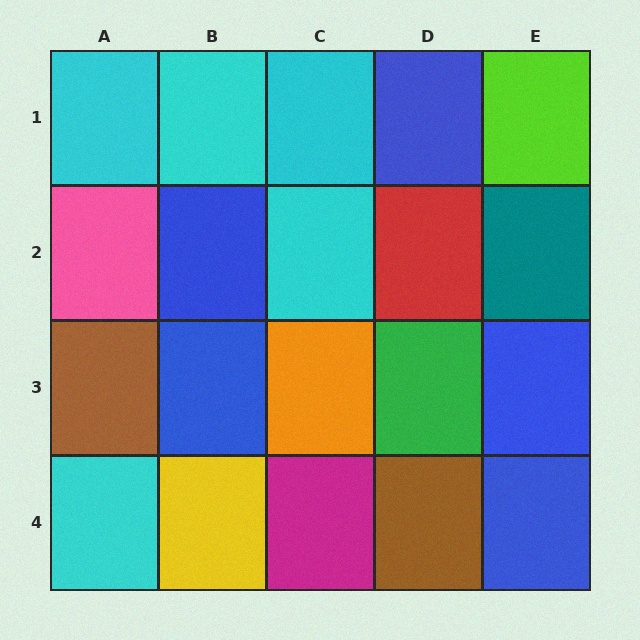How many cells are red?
1 cell is red.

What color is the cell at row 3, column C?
Orange.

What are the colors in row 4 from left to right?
Cyan, yellow, magenta, brown, blue.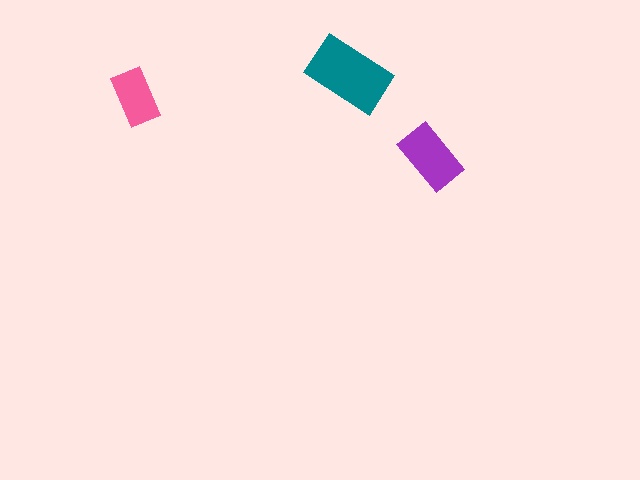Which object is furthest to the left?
The pink rectangle is leftmost.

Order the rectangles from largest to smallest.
the teal one, the purple one, the pink one.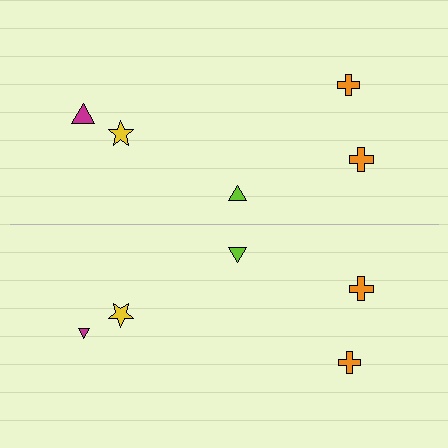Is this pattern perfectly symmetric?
No, the pattern is not perfectly symmetric. The magenta triangle on the bottom side has a different size than its mirror counterpart.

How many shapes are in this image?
There are 10 shapes in this image.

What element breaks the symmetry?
The magenta triangle on the bottom side has a different size than its mirror counterpart.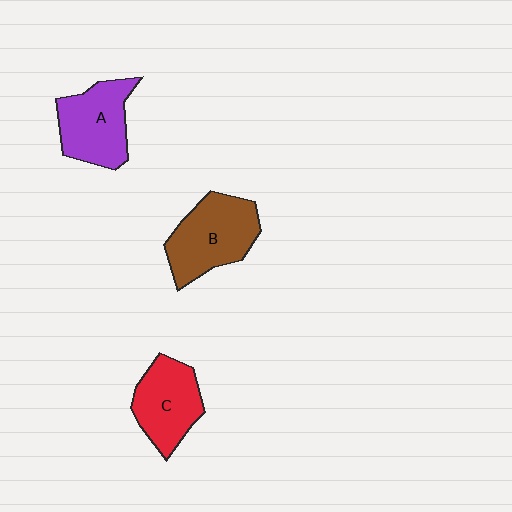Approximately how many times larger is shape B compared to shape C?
Approximately 1.2 times.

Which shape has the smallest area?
Shape C (red).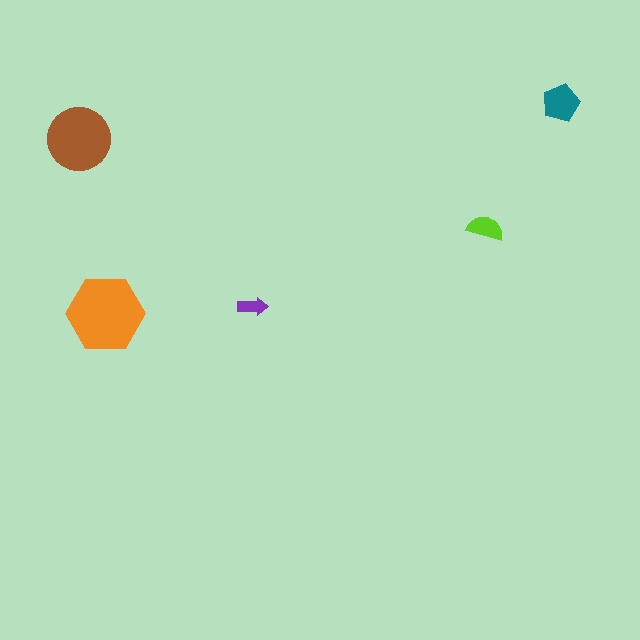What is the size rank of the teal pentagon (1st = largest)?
3rd.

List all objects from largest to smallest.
The orange hexagon, the brown circle, the teal pentagon, the lime semicircle, the purple arrow.